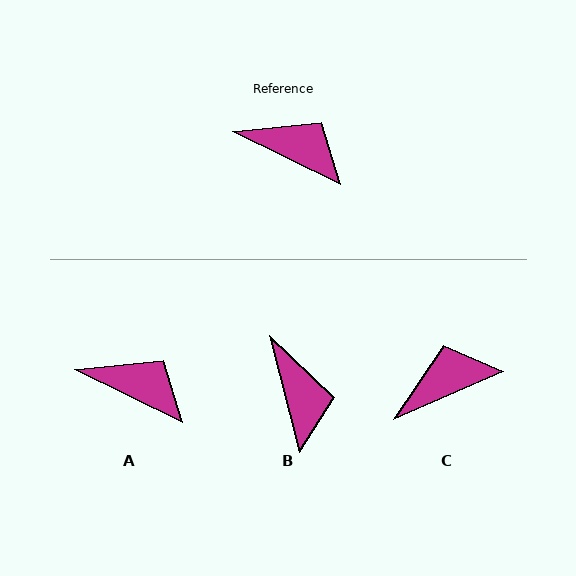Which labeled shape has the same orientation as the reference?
A.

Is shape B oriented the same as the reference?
No, it is off by about 49 degrees.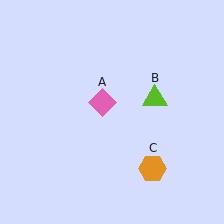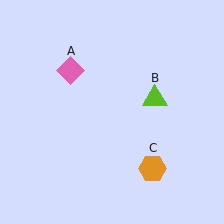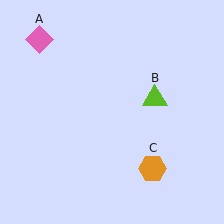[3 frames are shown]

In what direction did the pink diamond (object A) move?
The pink diamond (object A) moved up and to the left.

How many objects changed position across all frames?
1 object changed position: pink diamond (object A).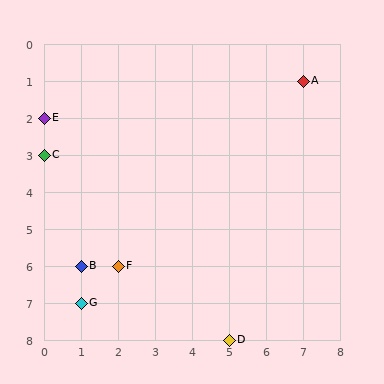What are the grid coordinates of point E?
Point E is at grid coordinates (0, 2).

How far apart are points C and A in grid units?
Points C and A are 7 columns and 2 rows apart (about 7.3 grid units diagonally).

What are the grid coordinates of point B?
Point B is at grid coordinates (1, 6).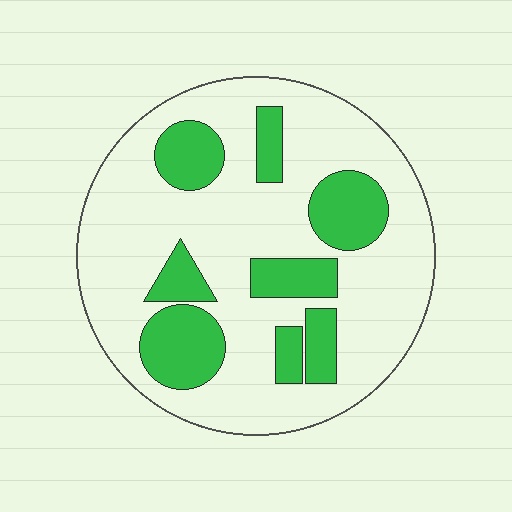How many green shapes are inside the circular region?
8.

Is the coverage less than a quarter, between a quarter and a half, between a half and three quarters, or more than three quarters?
Between a quarter and a half.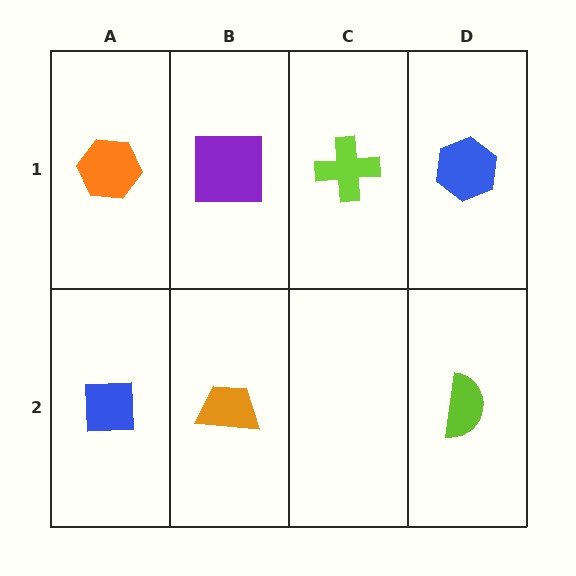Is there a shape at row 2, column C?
No, that cell is empty.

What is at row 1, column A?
An orange hexagon.